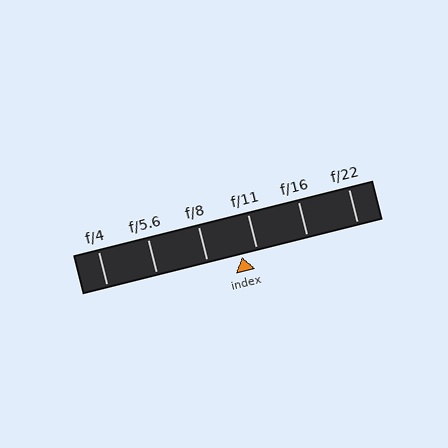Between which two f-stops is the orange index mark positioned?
The index mark is between f/8 and f/11.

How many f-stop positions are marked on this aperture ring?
There are 6 f-stop positions marked.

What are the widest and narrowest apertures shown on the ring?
The widest aperture shown is f/4 and the narrowest is f/22.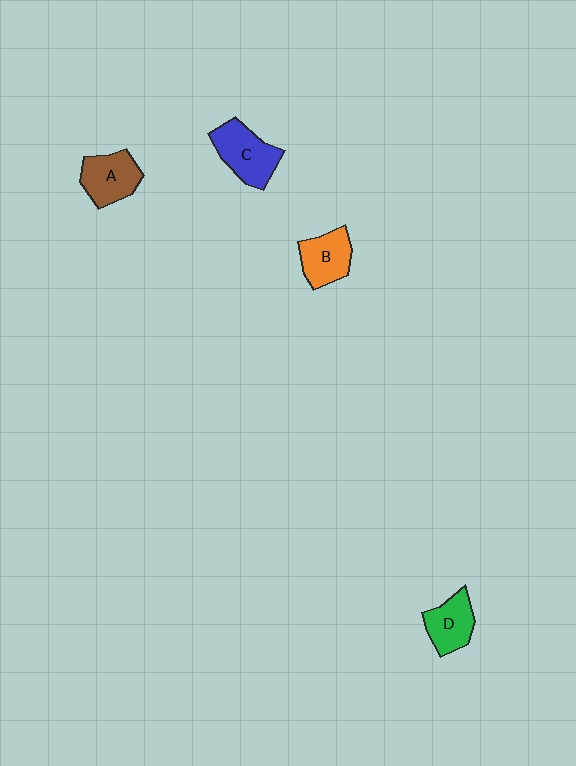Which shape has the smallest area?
Shape D (green).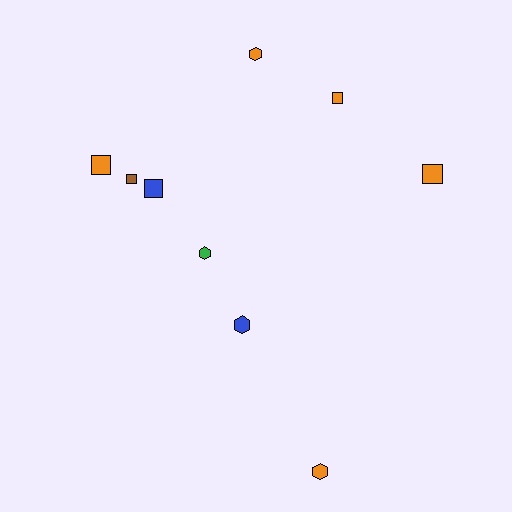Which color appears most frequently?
Orange, with 5 objects.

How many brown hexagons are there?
There are no brown hexagons.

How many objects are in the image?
There are 9 objects.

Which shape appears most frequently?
Square, with 5 objects.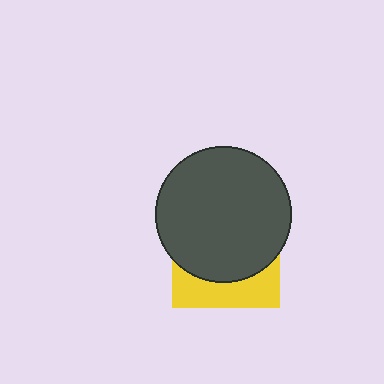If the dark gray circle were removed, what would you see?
You would see the complete yellow square.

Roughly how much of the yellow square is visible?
A small part of it is visible (roughly 30%).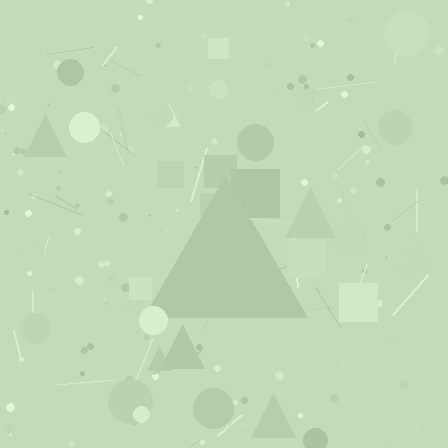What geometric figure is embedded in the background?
A triangle is embedded in the background.